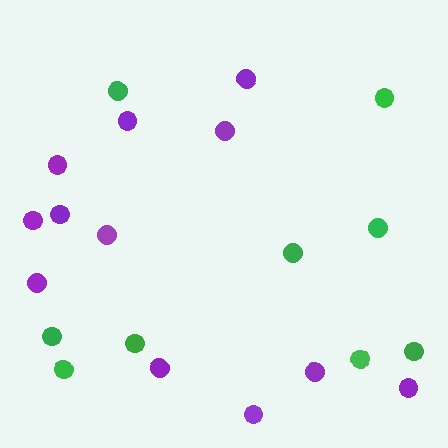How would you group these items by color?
There are 2 groups: one group of green circles (9) and one group of purple circles (12).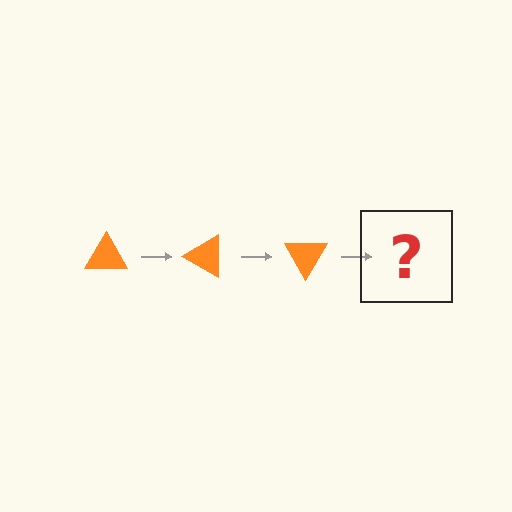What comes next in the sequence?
The next element should be an orange triangle rotated 90 degrees.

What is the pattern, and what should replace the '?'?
The pattern is that the triangle rotates 30 degrees each step. The '?' should be an orange triangle rotated 90 degrees.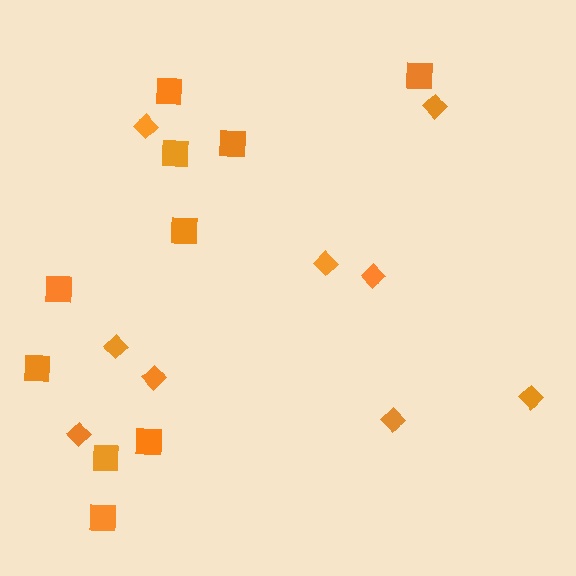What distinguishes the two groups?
There are 2 groups: one group of squares (10) and one group of diamonds (9).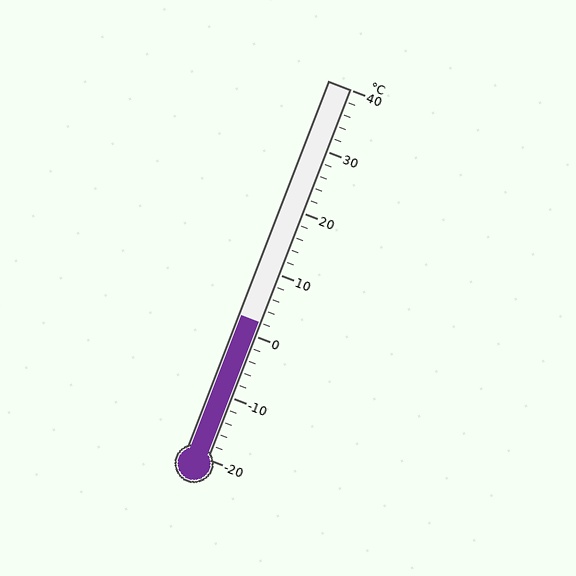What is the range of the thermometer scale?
The thermometer scale ranges from -20°C to 40°C.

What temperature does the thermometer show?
The thermometer shows approximately 2°C.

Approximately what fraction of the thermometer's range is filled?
The thermometer is filled to approximately 35% of its range.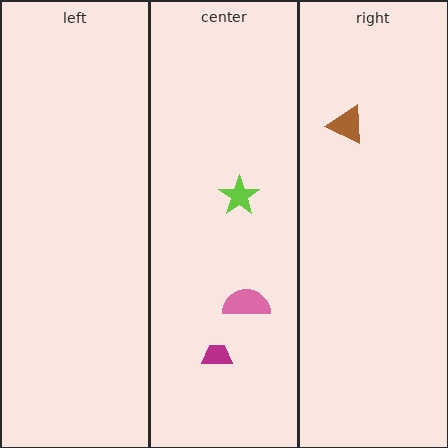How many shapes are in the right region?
1.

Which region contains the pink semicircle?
The center region.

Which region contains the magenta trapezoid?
The center region.